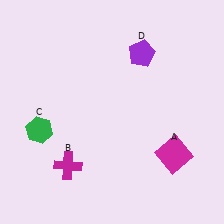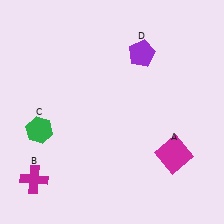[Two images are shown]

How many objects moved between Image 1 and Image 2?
1 object moved between the two images.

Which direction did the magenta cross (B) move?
The magenta cross (B) moved left.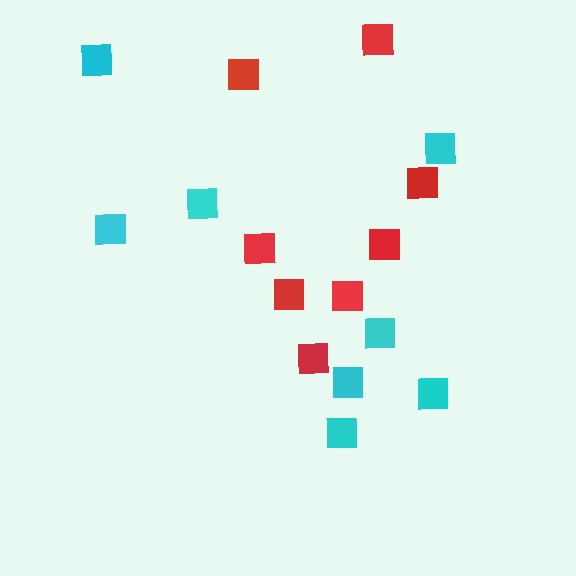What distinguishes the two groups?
There are 2 groups: one group of red squares (8) and one group of cyan squares (8).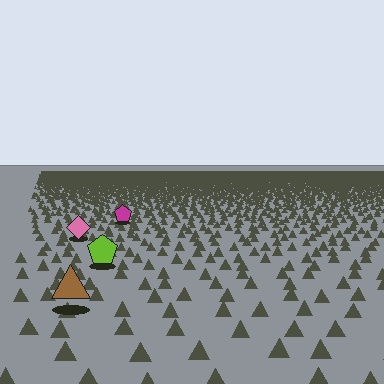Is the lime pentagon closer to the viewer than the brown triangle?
No. The brown triangle is closer — you can tell from the texture gradient: the ground texture is coarser near it.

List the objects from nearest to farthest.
From nearest to farthest: the brown triangle, the lime pentagon, the pink diamond, the magenta pentagon.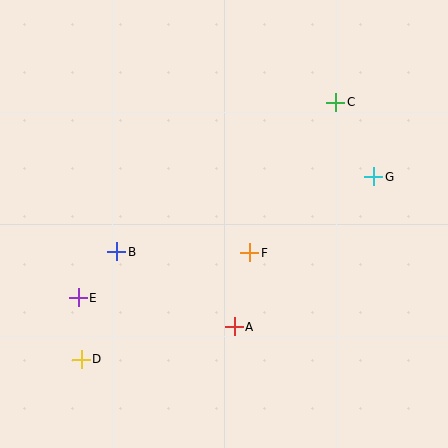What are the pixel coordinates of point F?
Point F is at (250, 253).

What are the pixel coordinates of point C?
Point C is at (336, 102).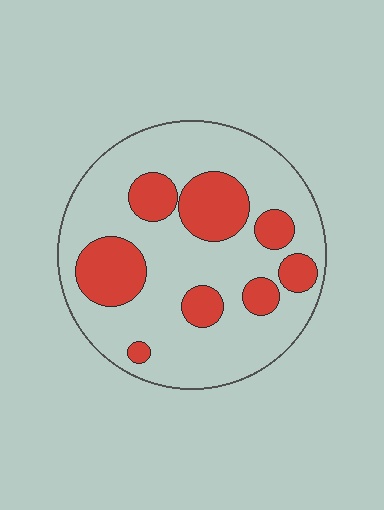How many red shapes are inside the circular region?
8.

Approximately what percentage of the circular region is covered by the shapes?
Approximately 25%.